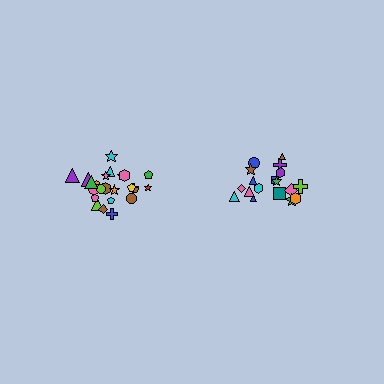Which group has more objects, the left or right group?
The left group.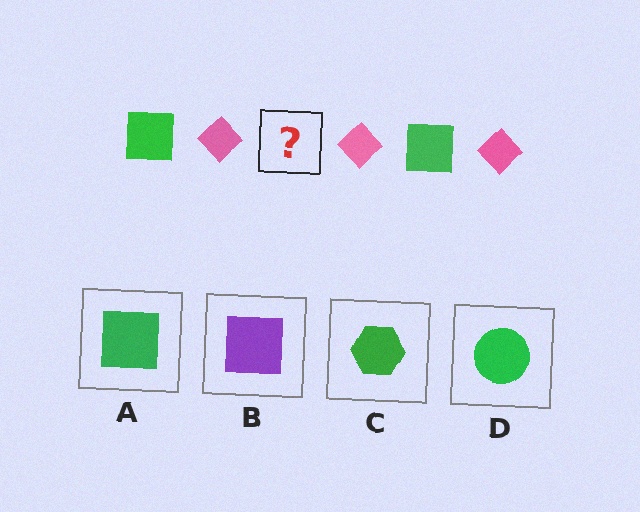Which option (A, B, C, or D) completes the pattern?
A.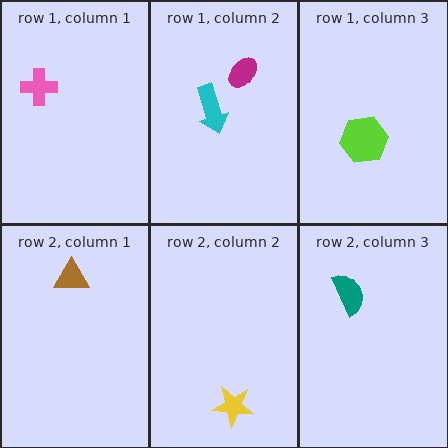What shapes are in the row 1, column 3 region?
The lime hexagon.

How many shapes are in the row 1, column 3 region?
1.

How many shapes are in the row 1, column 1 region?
1.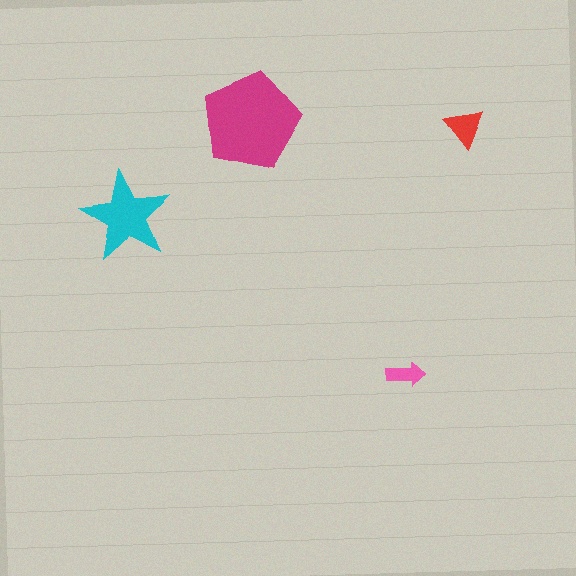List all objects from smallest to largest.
The pink arrow, the red triangle, the cyan star, the magenta pentagon.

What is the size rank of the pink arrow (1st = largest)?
4th.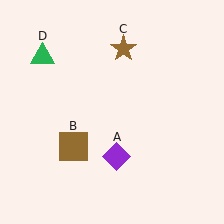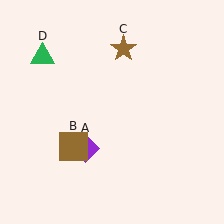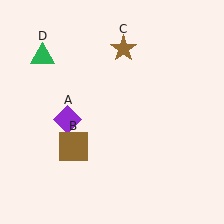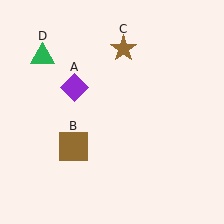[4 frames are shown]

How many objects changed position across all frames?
1 object changed position: purple diamond (object A).